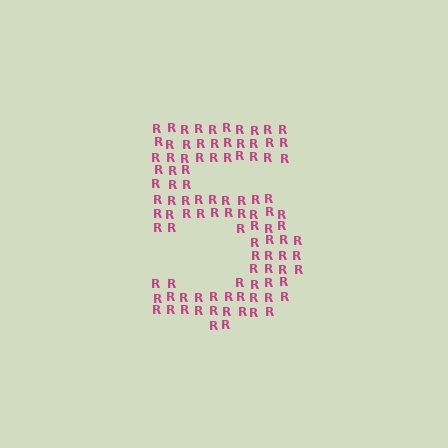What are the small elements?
The small elements are letter R's.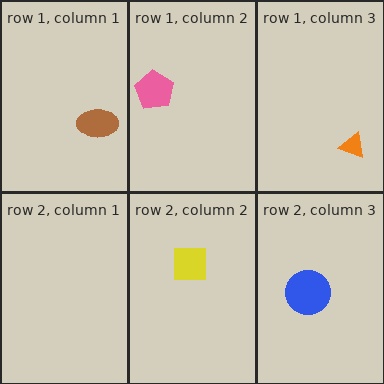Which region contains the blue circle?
The row 2, column 3 region.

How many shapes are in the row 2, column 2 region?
1.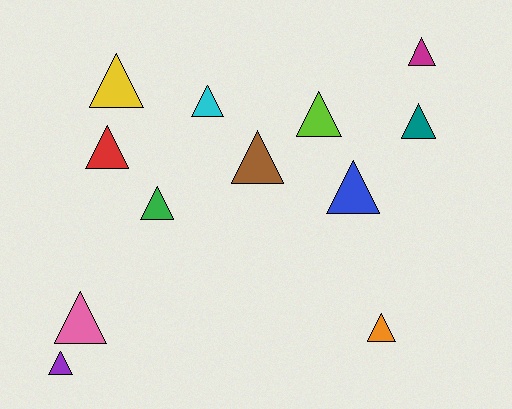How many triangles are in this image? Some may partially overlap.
There are 12 triangles.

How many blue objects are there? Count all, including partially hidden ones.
There is 1 blue object.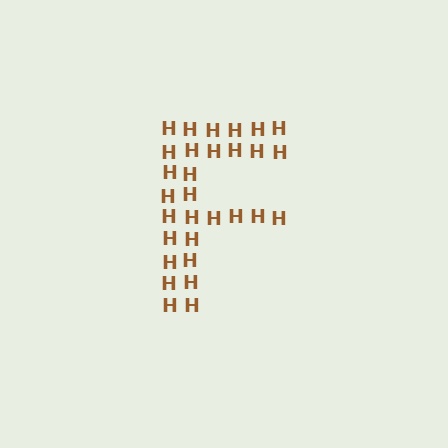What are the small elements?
The small elements are letter H's.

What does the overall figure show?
The overall figure shows the letter F.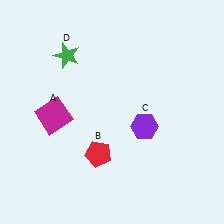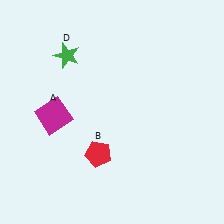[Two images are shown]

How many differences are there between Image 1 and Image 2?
There is 1 difference between the two images.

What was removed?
The purple hexagon (C) was removed in Image 2.